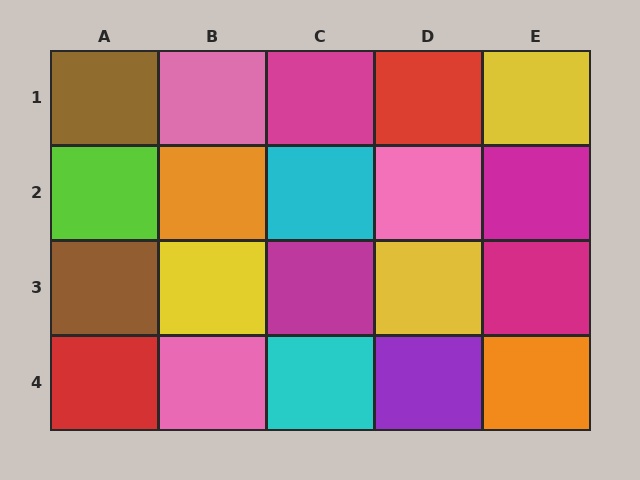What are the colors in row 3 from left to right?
Brown, yellow, magenta, yellow, magenta.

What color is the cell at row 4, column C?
Cyan.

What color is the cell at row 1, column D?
Red.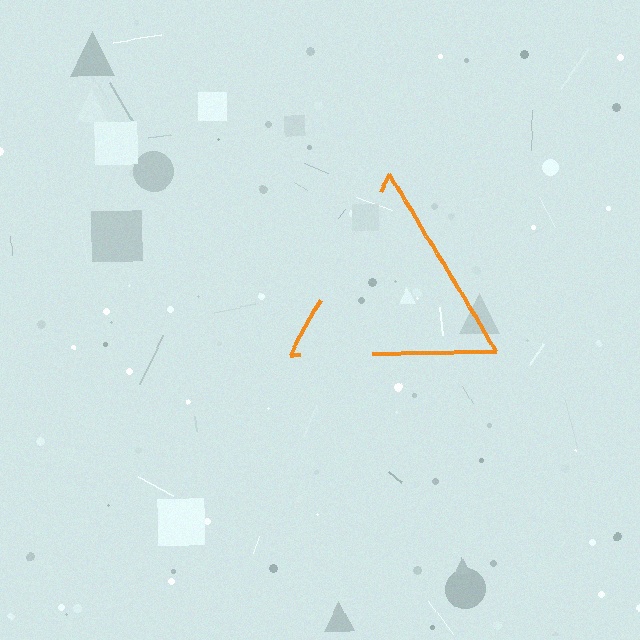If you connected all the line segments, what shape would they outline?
They would outline a triangle.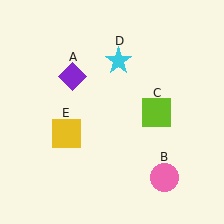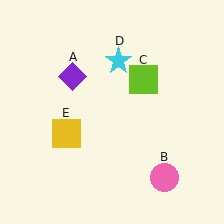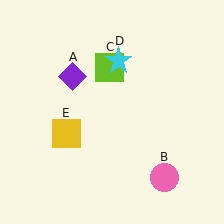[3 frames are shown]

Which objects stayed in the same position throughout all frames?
Purple diamond (object A) and pink circle (object B) and cyan star (object D) and yellow square (object E) remained stationary.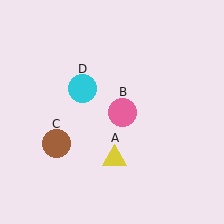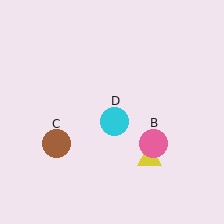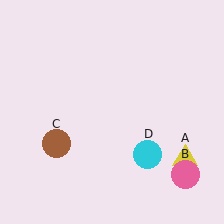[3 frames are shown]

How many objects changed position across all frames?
3 objects changed position: yellow triangle (object A), pink circle (object B), cyan circle (object D).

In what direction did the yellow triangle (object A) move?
The yellow triangle (object A) moved right.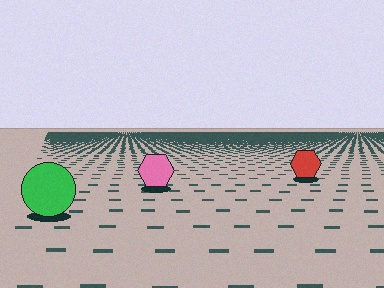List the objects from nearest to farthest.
From nearest to farthest: the green circle, the pink hexagon, the red hexagon.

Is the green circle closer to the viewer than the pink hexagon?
Yes. The green circle is closer — you can tell from the texture gradient: the ground texture is coarser near it.